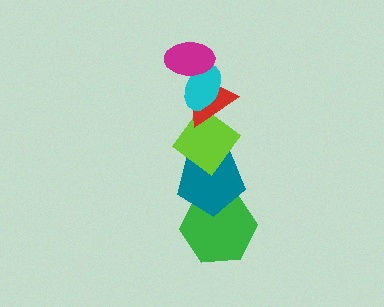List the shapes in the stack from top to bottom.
From top to bottom: the magenta ellipse, the cyan ellipse, the red triangle, the lime diamond, the teal pentagon, the green hexagon.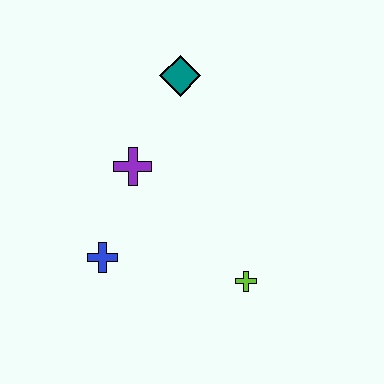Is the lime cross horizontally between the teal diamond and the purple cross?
No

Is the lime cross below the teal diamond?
Yes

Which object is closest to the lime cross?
The blue cross is closest to the lime cross.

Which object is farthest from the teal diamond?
The lime cross is farthest from the teal diamond.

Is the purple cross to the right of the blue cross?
Yes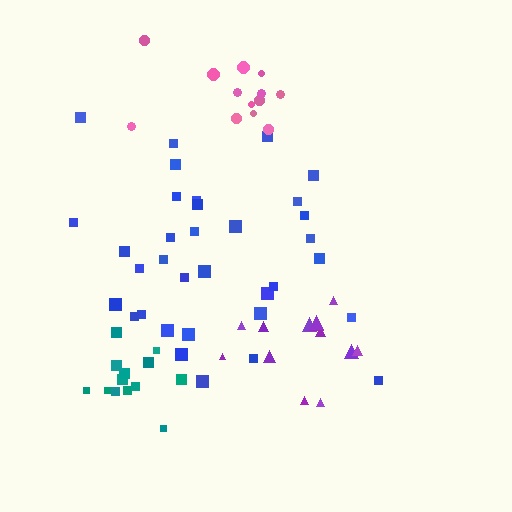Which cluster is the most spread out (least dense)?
Blue.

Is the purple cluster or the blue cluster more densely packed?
Purple.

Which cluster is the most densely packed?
Teal.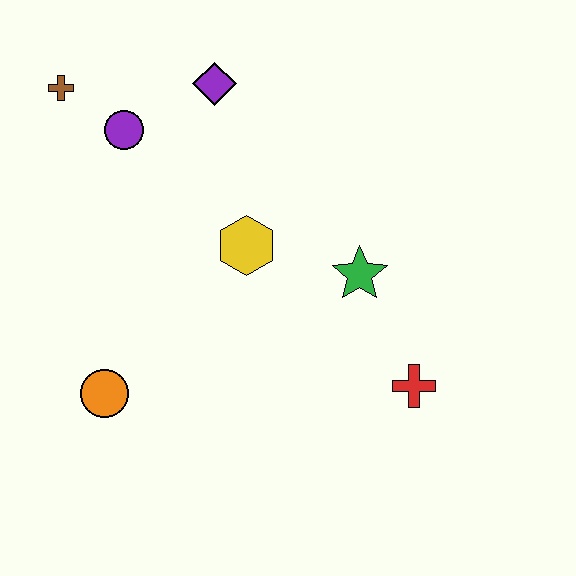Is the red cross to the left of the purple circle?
No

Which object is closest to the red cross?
The green star is closest to the red cross.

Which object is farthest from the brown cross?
The red cross is farthest from the brown cross.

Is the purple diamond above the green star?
Yes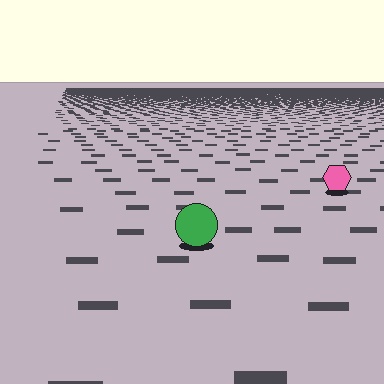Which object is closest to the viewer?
The green circle is closest. The texture marks near it are larger and more spread out.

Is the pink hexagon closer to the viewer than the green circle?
No. The green circle is closer — you can tell from the texture gradient: the ground texture is coarser near it.